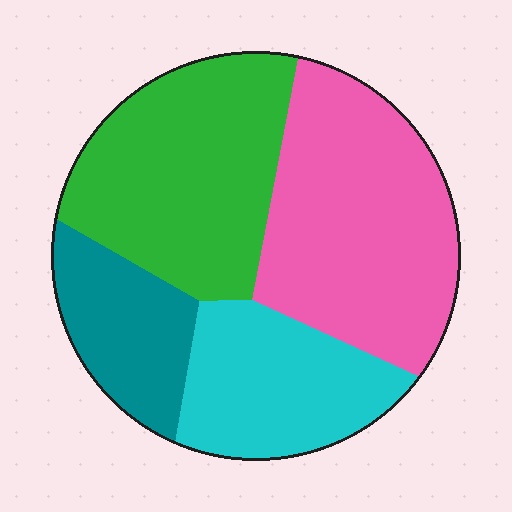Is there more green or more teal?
Green.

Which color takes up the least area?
Teal, at roughly 15%.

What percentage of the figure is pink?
Pink takes up between a quarter and a half of the figure.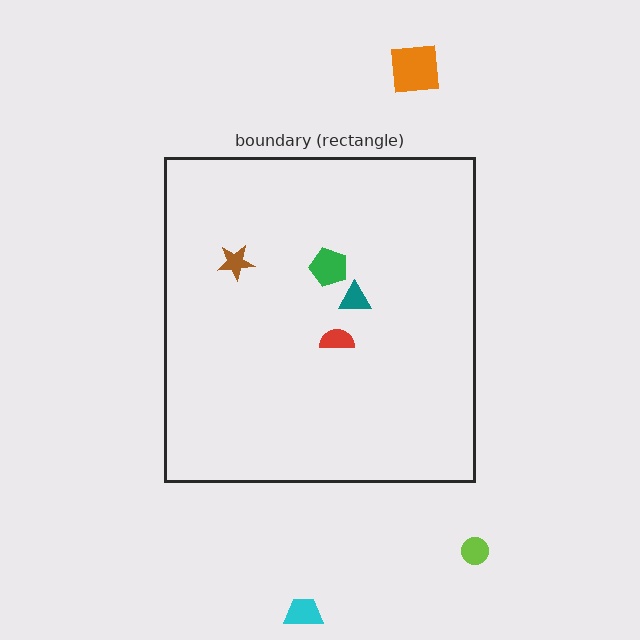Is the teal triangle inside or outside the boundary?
Inside.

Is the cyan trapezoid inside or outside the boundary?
Outside.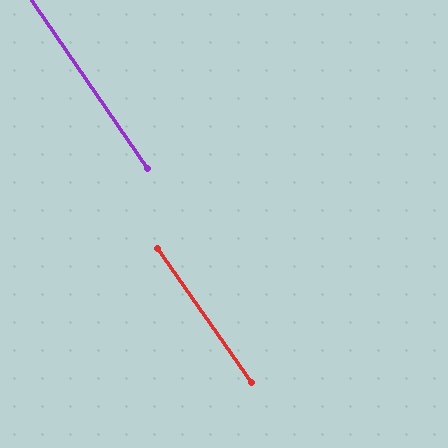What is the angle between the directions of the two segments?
Approximately 1 degree.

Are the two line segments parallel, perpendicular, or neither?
Parallel — their directions differ by only 0.6°.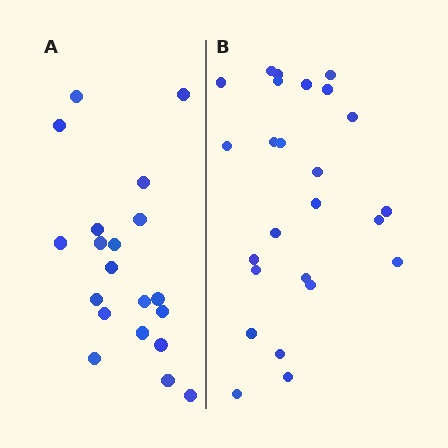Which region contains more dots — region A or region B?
Region B (the right region) has more dots.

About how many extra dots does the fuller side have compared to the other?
Region B has about 5 more dots than region A.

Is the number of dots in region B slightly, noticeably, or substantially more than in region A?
Region B has noticeably more, but not dramatically so. The ratio is roughly 1.2 to 1.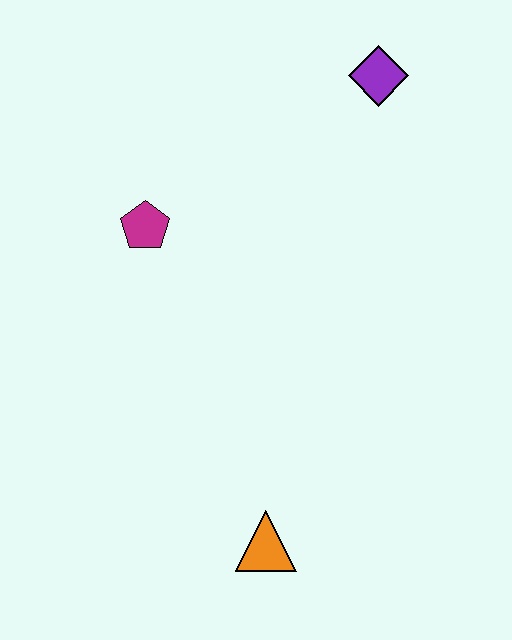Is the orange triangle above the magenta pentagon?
No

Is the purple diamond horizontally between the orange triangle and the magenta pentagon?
No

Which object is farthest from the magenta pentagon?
The orange triangle is farthest from the magenta pentagon.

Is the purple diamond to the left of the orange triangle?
No